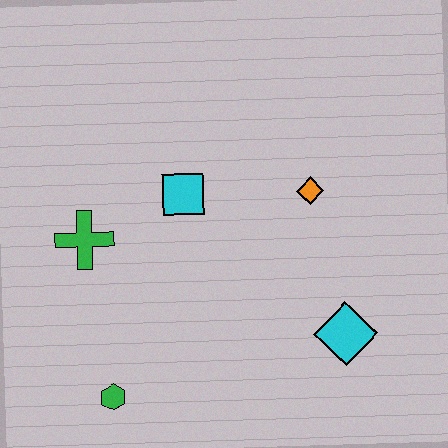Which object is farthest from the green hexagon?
The orange diamond is farthest from the green hexagon.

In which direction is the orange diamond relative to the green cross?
The orange diamond is to the right of the green cross.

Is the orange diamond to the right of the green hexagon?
Yes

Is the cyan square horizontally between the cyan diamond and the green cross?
Yes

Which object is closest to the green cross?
The cyan square is closest to the green cross.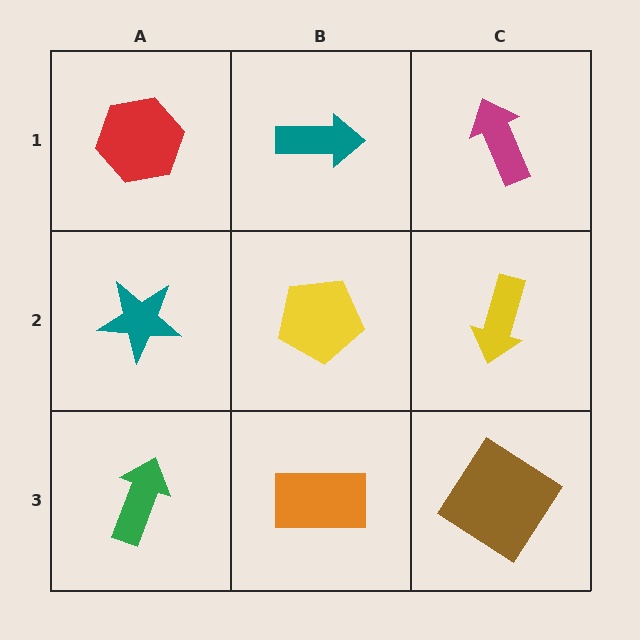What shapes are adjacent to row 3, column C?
A yellow arrow (row 2, column C), an orange rectangle (row 3, column B).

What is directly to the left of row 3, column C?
An orange rectangle.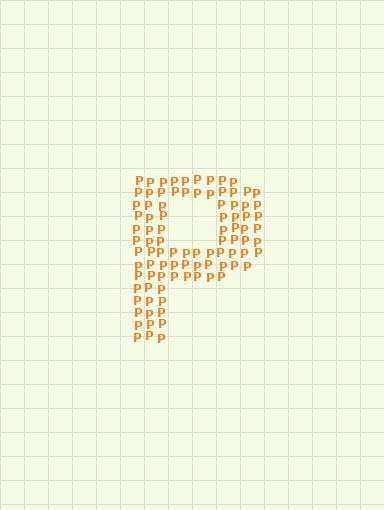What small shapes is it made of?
It is made of small letter P's.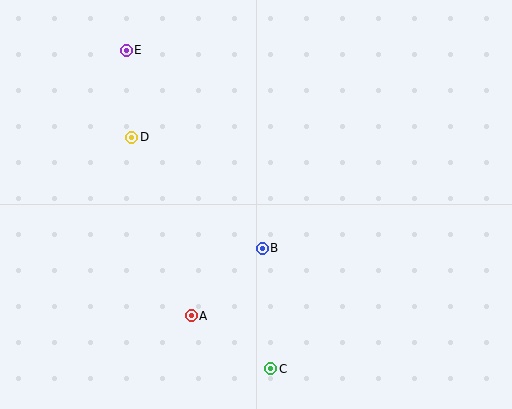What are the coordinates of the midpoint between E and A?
The midpoint between E and A is at (159, 183).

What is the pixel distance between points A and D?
The distance between A and D is 188 pixels.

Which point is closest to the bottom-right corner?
Point C is closest to the bottom-right corner.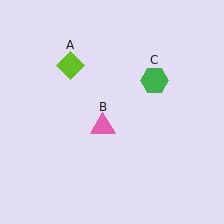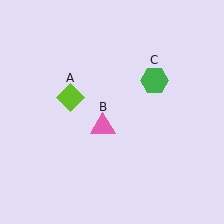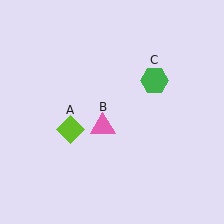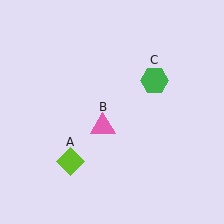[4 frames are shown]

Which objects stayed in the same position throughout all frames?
Pink triangle (object B) and green hexagon (object C) remained stationary.